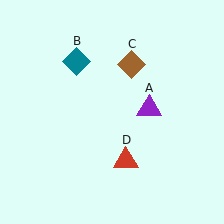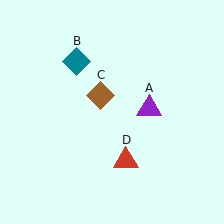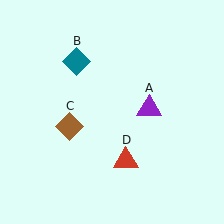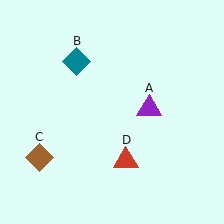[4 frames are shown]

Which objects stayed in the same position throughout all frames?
Purple triangle (object A) and teal diamond (object B) and red triangle (object D) remained stationary.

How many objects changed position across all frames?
1 object changed position: brown diamond (object C).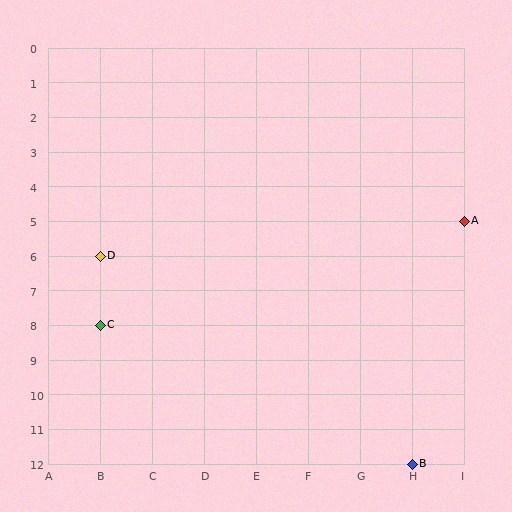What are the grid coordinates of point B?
Point B is at grid coordinates (H, 12).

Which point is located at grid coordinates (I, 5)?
Point A is at (I, 5).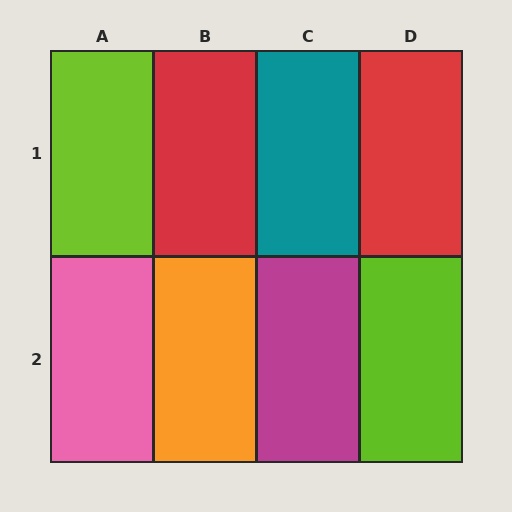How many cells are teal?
1 cell is teal.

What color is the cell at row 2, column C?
Magenta.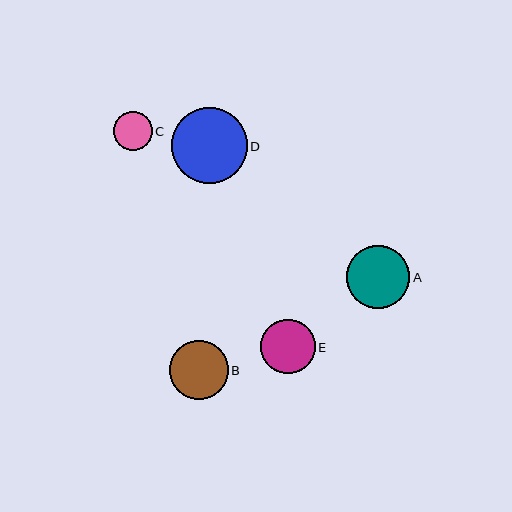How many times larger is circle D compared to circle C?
Circle D is approximately 1.9 times the size of circle C.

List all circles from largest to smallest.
From largest to smallest: D, A, B, E, C.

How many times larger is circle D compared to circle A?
Circle D is approximately 1.2 times the size of circle A.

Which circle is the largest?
Circle D is the largest with a size of approximately 76 pixels.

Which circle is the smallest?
Circle C is the smallest with a size of approximately 39 pixels.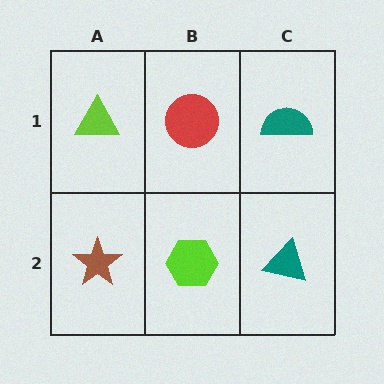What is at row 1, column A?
A lime triangle.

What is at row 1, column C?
A teal semicircle.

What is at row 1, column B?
A red circle.